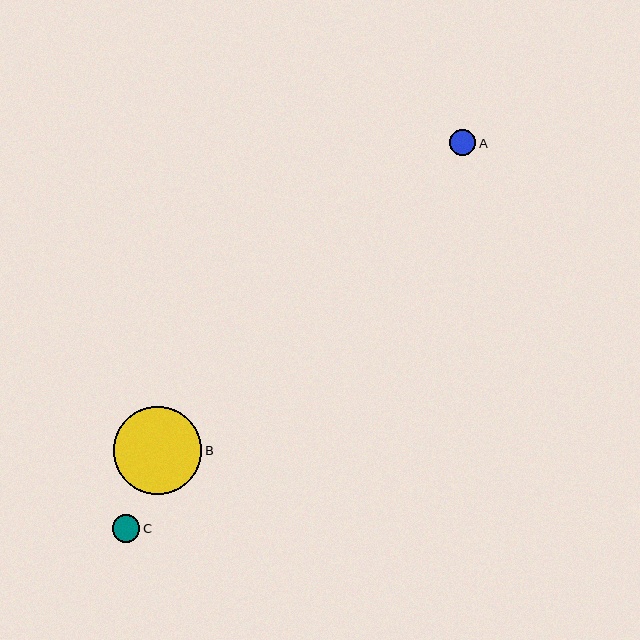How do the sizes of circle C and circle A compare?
Circle C and circle A are approximately the same size.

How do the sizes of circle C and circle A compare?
Circle C and circle A are approximately the same size.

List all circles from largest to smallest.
From largest to smallest: B, C, A.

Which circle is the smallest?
Circle A is the smallest with a size of approximately 26 pixels.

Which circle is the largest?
Circle B is the largest with a size of approximately 89 pixels.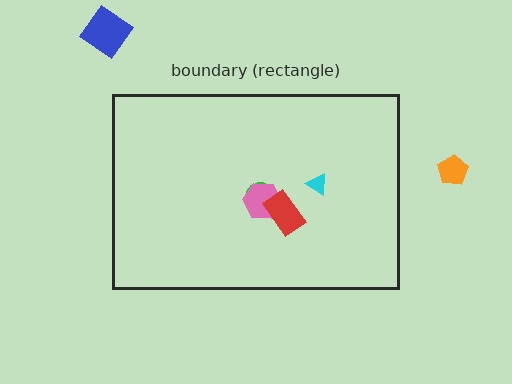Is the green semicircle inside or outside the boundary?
Inside.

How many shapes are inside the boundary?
4 inside, 2 outside.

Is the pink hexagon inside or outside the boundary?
Inside.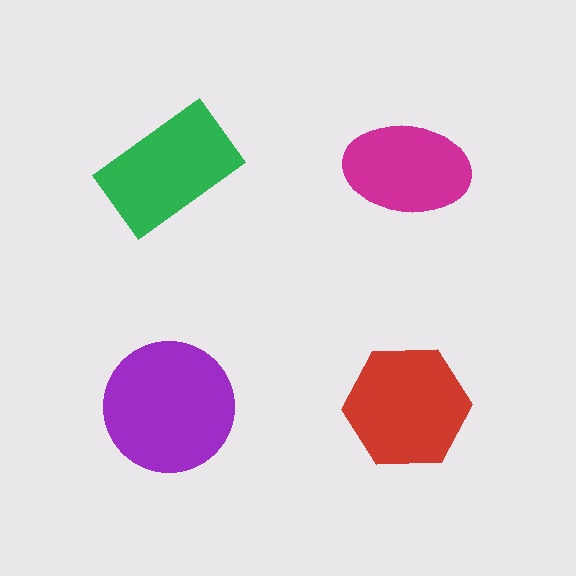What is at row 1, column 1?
A green rectangle.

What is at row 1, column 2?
A magenta ellipse.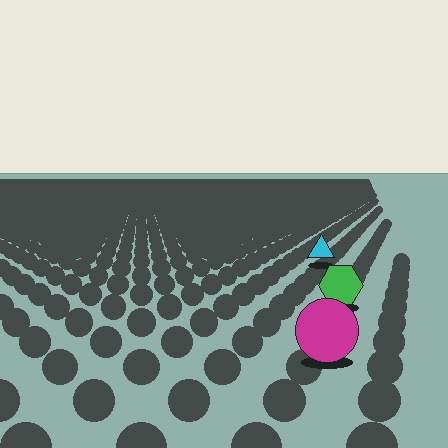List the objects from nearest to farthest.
From nearest to farthest: the magenta circle, the green hexagon, the cyan triangle.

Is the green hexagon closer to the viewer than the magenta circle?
No. The magenta circle is closer — you can tell from the texture gradient: the ground texture is coarser near it.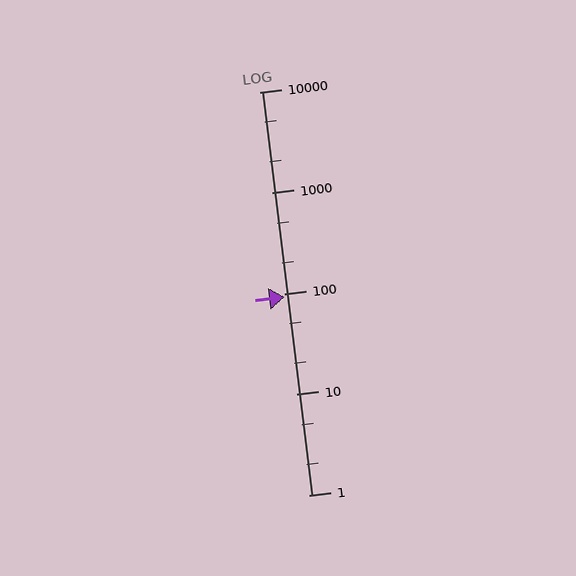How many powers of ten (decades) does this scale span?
The scale spans 4 decades, from 1 to 10000.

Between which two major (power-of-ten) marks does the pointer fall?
The pointer is between 10 and 100.